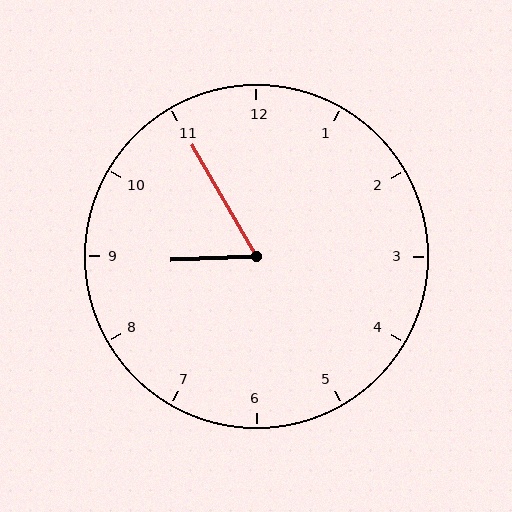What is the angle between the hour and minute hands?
Approximately 62 degrees.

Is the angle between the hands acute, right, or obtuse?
It is acute.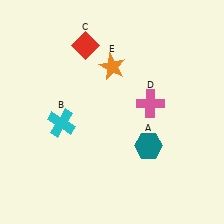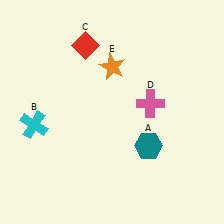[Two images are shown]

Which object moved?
The cyan cross (B) moved left.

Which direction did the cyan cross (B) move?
The cyan cross (B) moved left.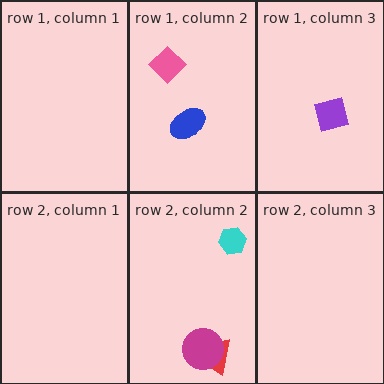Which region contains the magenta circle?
The row 2, column 2 region.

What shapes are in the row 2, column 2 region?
The red trapezoid, the cyan hexagon, the magenta circle.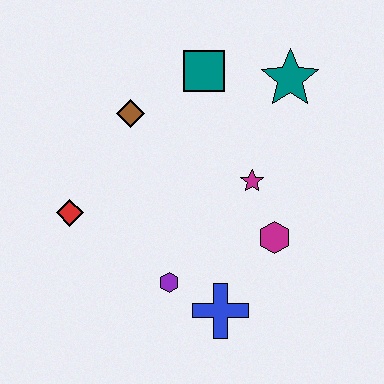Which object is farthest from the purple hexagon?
The teal star is farthest from the purple hexagon.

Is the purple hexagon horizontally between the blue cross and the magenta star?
No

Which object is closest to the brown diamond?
The teal square is closest to the brown diamond.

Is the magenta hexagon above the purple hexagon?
Yes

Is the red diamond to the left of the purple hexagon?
Yes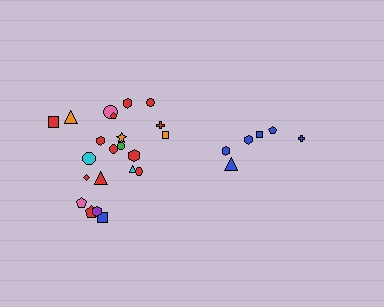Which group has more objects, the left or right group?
The left group.